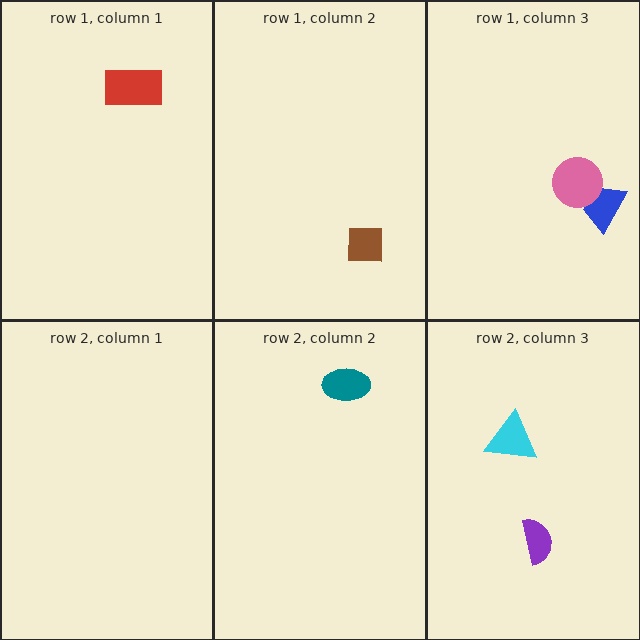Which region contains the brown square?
The row 1, column 2 region.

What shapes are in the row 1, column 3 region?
The blue trapezoid, the pink circle.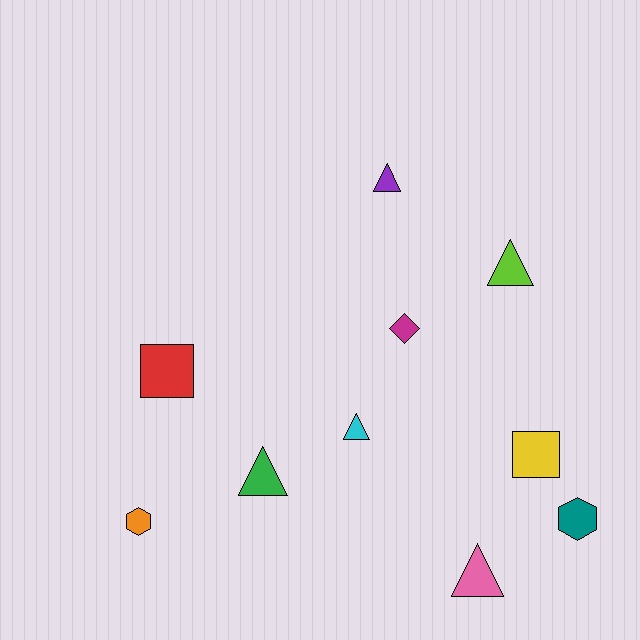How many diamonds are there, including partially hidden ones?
There is 1 diamond.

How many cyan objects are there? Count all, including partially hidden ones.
There is 1 cyan object.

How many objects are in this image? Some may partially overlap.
There are 10 objects.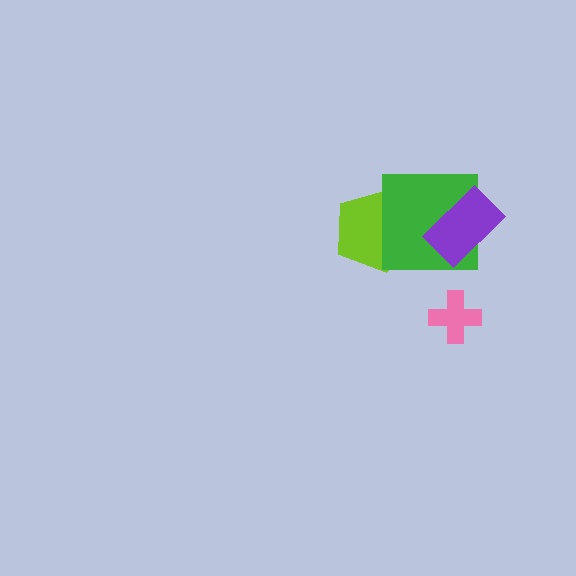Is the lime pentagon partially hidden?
Yes, it is partially covered by another shape.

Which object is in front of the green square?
The purple rectangle is in front of the green square.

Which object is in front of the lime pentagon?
The green square is in front of the lime pentagon.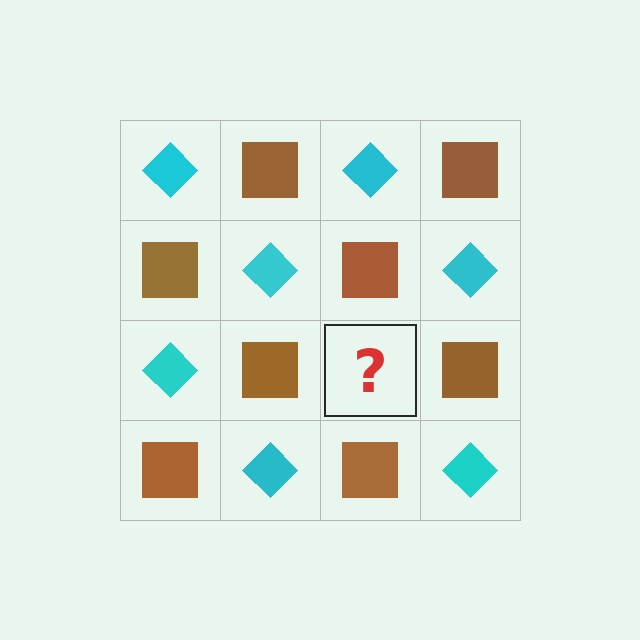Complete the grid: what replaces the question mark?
The question mark should be replaced with a cyan diamond.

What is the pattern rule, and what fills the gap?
The rule is that it alternates cyan diamond and brown square in a checkerboard pattern. The gap should be filled with a cyan diamond.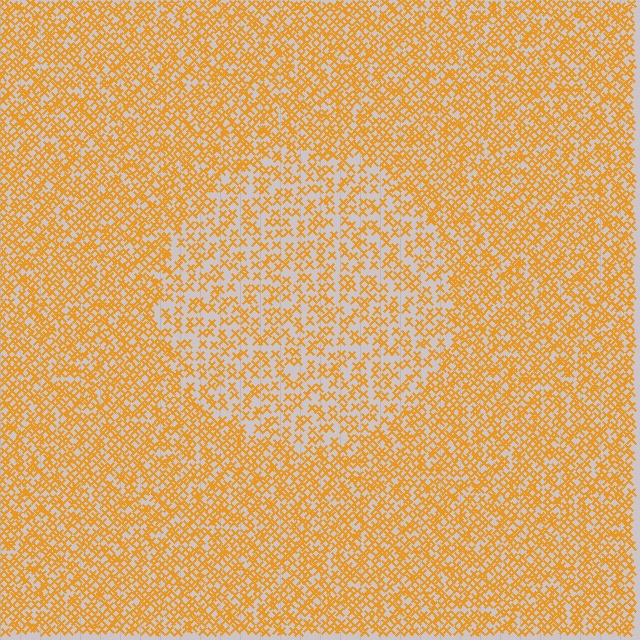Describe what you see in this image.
The image contains small orange elements arranged at two different densities. A circle-shaped region is visible where the elements are less densely packed than the surrounding area.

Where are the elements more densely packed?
The elements are more densely packed outside the circle boundary.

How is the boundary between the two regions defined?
The boundary is defined by a change in element density (approximately 1.7x ratio). All elements are the same color, size, and shape.